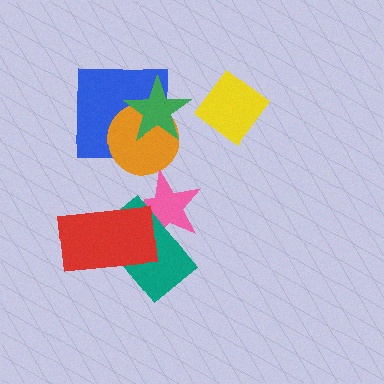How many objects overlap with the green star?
2 objects overlap with the green star.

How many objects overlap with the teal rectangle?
2 objects overlap with the teal rectangle.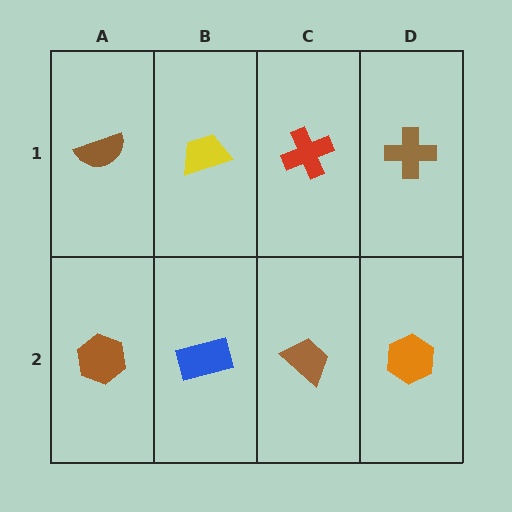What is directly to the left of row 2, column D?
A brown trapezoid.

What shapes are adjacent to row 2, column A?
A brown semicircle (row 1, column A), a blue rectangle (row 2, column B).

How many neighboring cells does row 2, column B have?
3.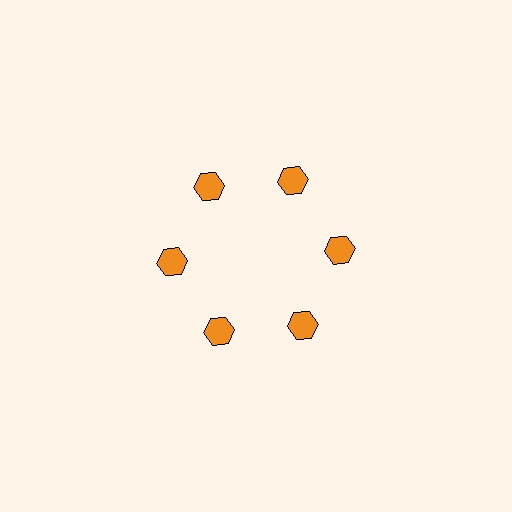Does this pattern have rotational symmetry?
Yes, this pattern has 6-fold rotational symmetry. It looks the same after rotating 60 degrees around the center.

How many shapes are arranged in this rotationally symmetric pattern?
There are 6 shapes, arranged in 6 groups of 1.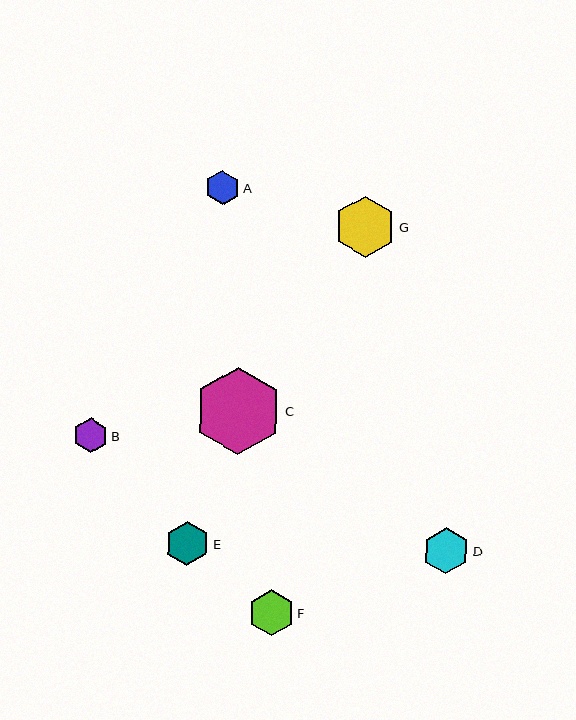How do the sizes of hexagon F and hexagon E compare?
Hexagon F and hexagon E are approximately the same size.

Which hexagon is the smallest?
Hexagon A is the smallest with a size of approximately 34 pixels.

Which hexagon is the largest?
Hexagon C is the largest with a size of approximately 87 pixels.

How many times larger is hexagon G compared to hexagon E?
Hexagon G is approximately 1.4 times the size of hexagon E.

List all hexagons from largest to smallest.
From largest to smallest: C, G, D, F, E, B, A.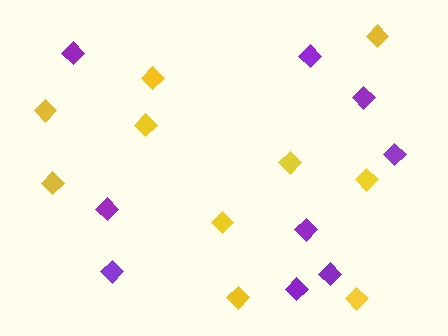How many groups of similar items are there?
There are 2 groups: one group of purple diamonds (9) and one group of yellow diamonds (10).